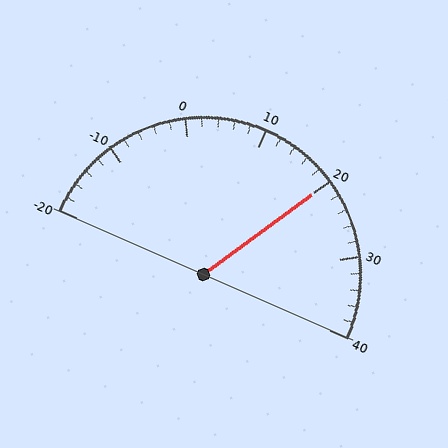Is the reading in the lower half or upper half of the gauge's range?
The reading is in the upper half of the range (-20 to 40).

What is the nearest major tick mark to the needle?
The nearest major tick mark is 20.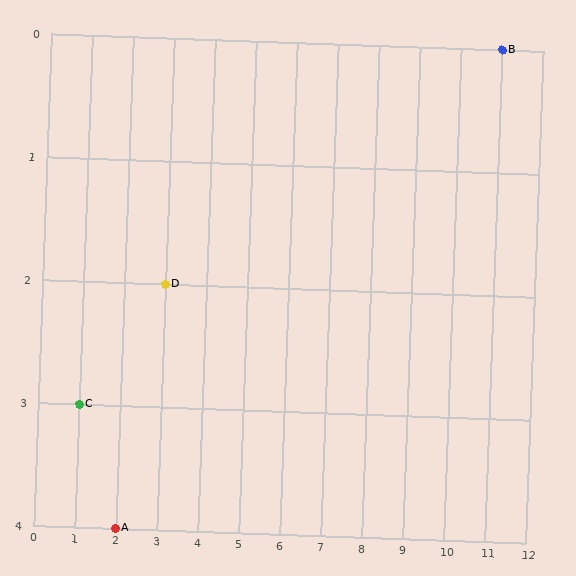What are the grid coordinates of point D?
Point D is at grid coordinates (3, 2).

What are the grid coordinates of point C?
Point C is at grid coordinates (1, 3).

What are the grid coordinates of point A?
Point A is at grid coordinates (2, 4).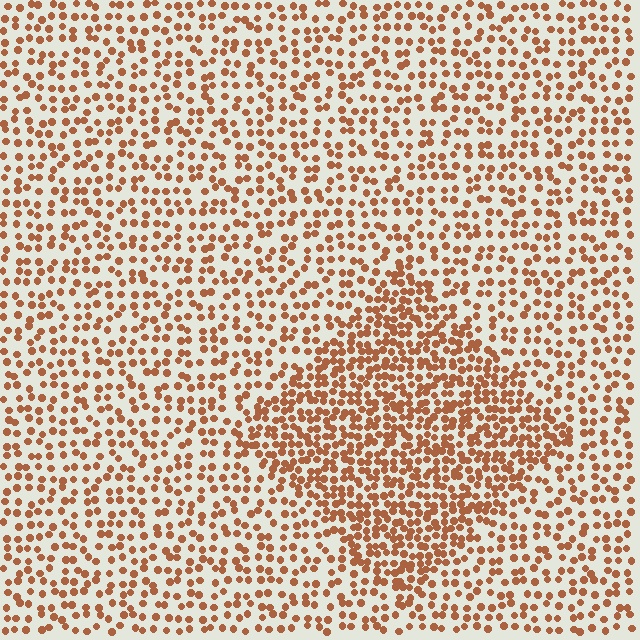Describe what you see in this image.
The image contains small brown elements arranged at two different densities. A diamond-shaped region is visible where the elements are more densely packed than the surrounding area.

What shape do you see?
I see a diamond.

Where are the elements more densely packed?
The elements are more densely packed inside the diamond boundary.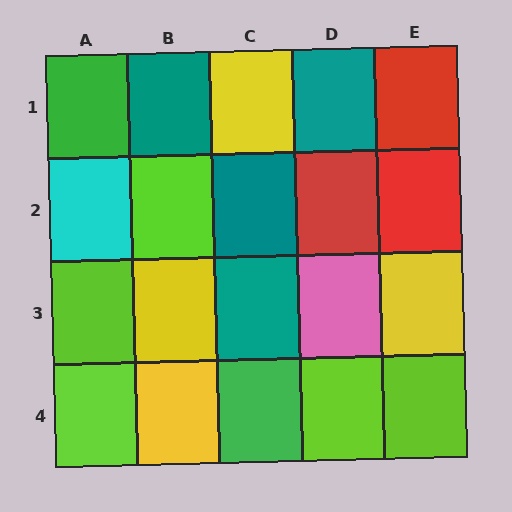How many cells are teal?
4 cells are teal.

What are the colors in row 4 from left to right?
Lime, yellow, green, lime, lime.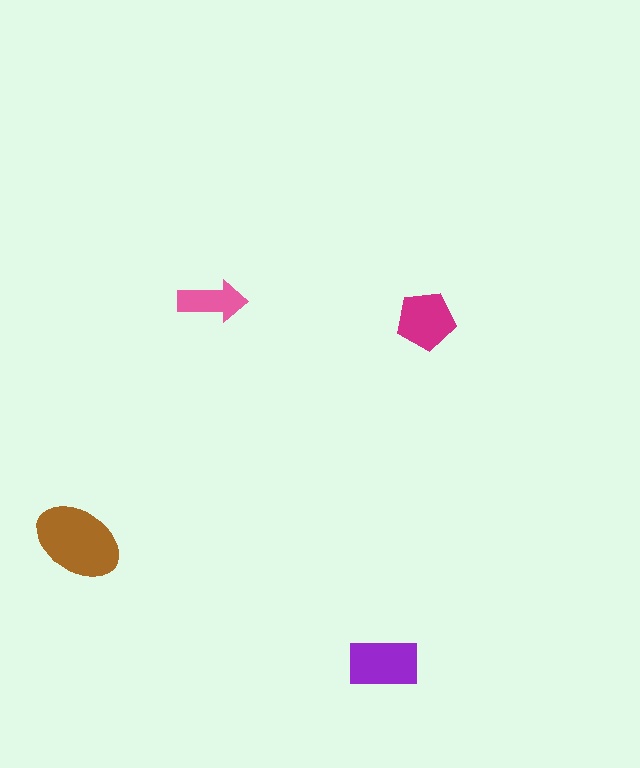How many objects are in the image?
There are 4 objects in the image.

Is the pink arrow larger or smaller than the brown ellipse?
Smaller.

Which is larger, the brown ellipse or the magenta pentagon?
The brown ellipse.